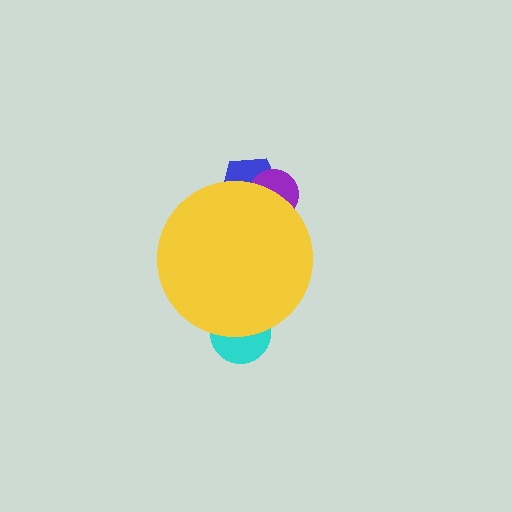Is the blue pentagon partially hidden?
Yes, the blue pentagon is partially hidden behind the yellow circle.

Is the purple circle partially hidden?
Yes, the purple circle is partially hidden behind the yellow circle.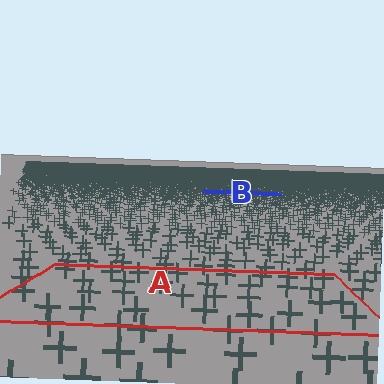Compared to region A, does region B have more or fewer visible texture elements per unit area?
Region B has more texture elements per unit area — they are packed more densely because it is farther away.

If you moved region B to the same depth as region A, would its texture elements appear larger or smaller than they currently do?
They would appear larger. At a closer depth, the same texture elements are projected at a bigger on-screen size.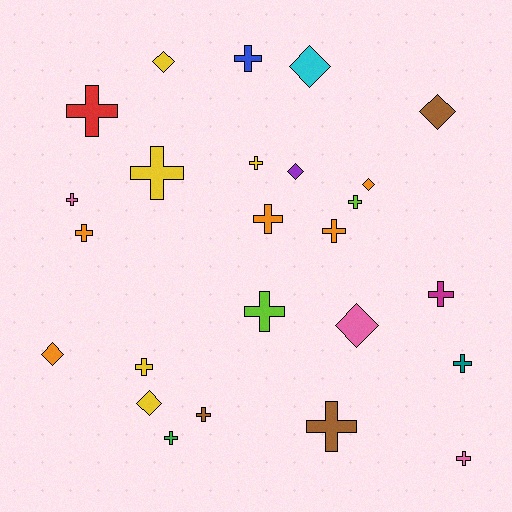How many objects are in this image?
There are 25 objects.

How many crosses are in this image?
There are 17 crosses.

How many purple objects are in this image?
There is 1 purple object.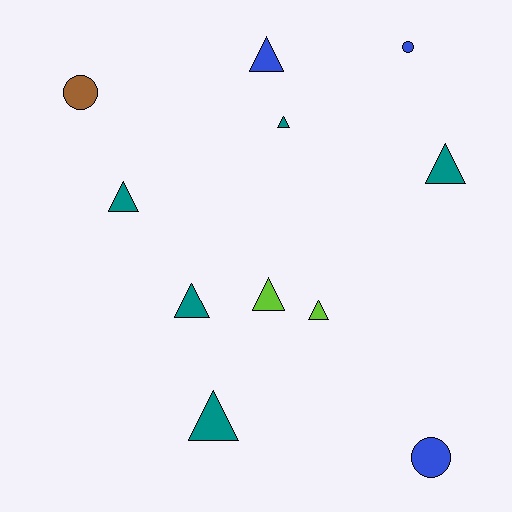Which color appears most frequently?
Teal, with 5 objects.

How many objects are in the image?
There are 11 objects.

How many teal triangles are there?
There are 5 teal triangles.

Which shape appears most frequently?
Triangle, with 8 objects.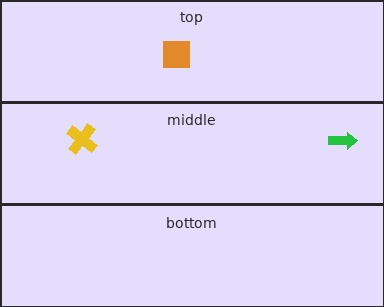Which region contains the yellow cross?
The middle region.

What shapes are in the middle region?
The green arrow, the yellow cross.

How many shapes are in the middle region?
2.